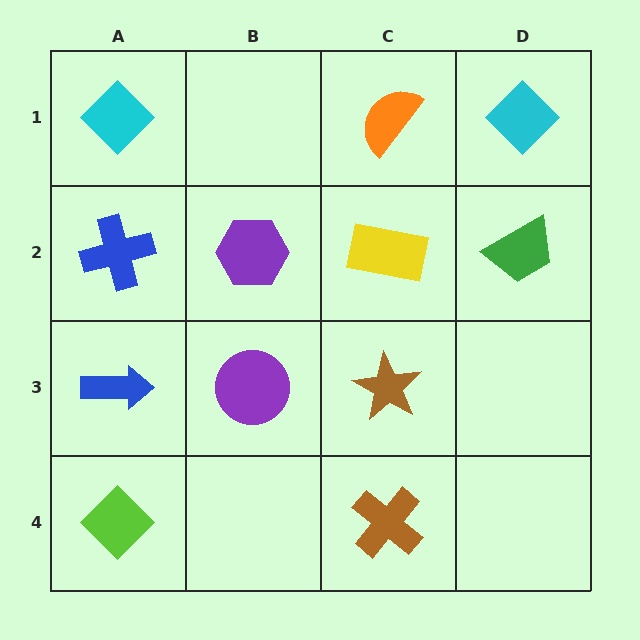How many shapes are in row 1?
3 shapes.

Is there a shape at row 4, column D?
No, that cell is empty.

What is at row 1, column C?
An orange semicircle.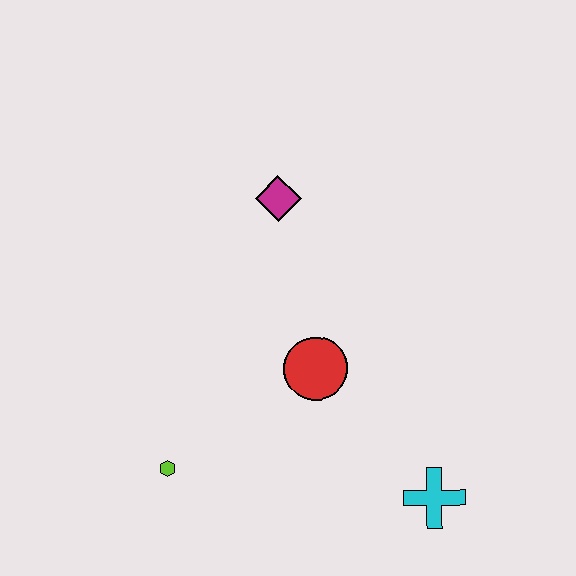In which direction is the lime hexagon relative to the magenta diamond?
The lime hexagon is below the magenta diamond.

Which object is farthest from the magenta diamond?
The cyan cross is farthest from the magenta diamond.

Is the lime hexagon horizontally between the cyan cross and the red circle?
No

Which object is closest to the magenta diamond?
The red circle is closest to the magenta diamond.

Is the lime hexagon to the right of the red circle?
No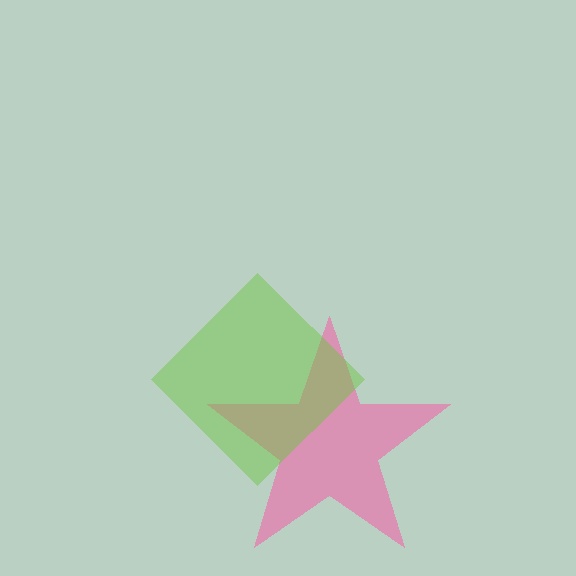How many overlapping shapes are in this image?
There are 2 overlapping shapes in the image.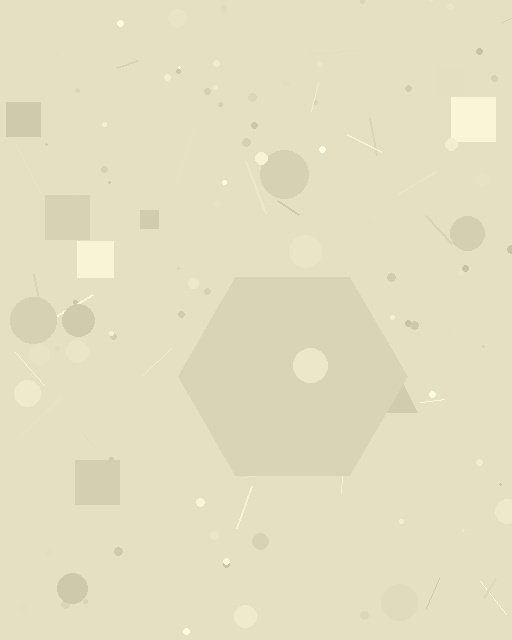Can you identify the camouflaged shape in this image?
The camouflaged shape is a hexagon.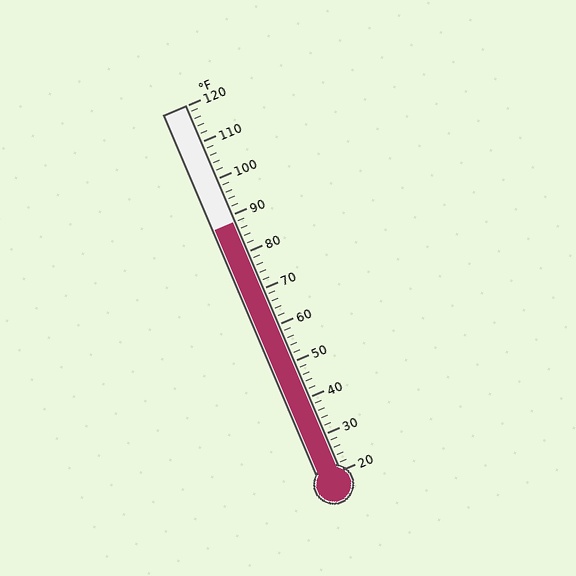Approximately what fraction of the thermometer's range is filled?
The thermometer is filled to approximately 70% of its range.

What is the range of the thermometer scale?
The thermometer scale ranges from 20°F to 120°F.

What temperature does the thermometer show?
The thermometer shows approximately 88°F.